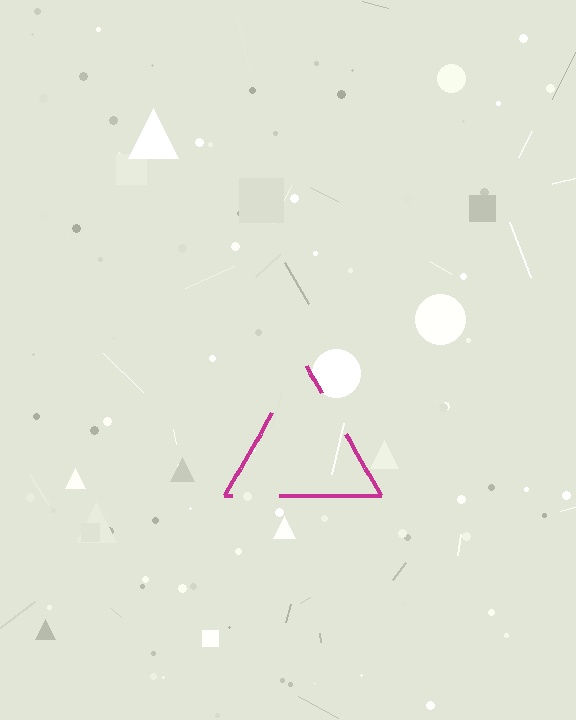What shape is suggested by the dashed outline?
The dashed outline suggests a triangle.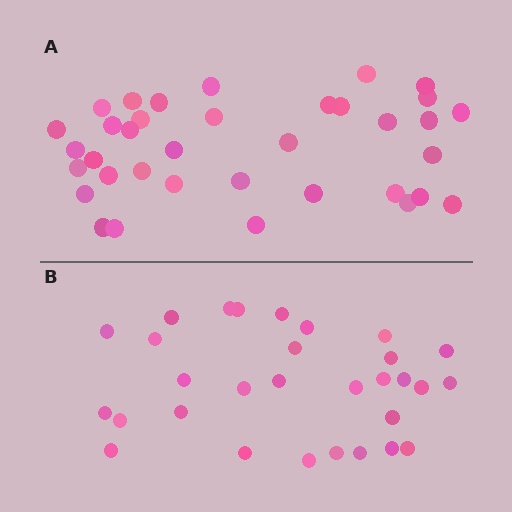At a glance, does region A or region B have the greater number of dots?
Region A (the top region) has more dots.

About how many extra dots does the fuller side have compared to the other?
Region A has about 6 more dots than region B.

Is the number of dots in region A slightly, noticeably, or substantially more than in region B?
Region A has only slightly more — the two regions are fairly close. The ratio is roughly 1.2 to 1.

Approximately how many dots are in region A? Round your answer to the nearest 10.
About 40 dots. (The exact count is 36, which rounds to 40.)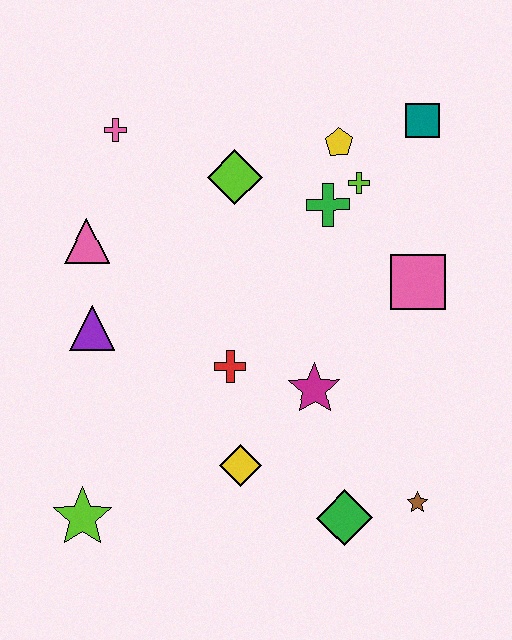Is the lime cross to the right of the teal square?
No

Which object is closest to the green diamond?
The brown star is closest to the green diamond.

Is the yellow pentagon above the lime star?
Yes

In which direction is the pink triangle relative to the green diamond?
The pink triangle is above the green diamond.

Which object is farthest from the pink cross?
The brown star is farthest from the pink cross.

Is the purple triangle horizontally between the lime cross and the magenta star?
No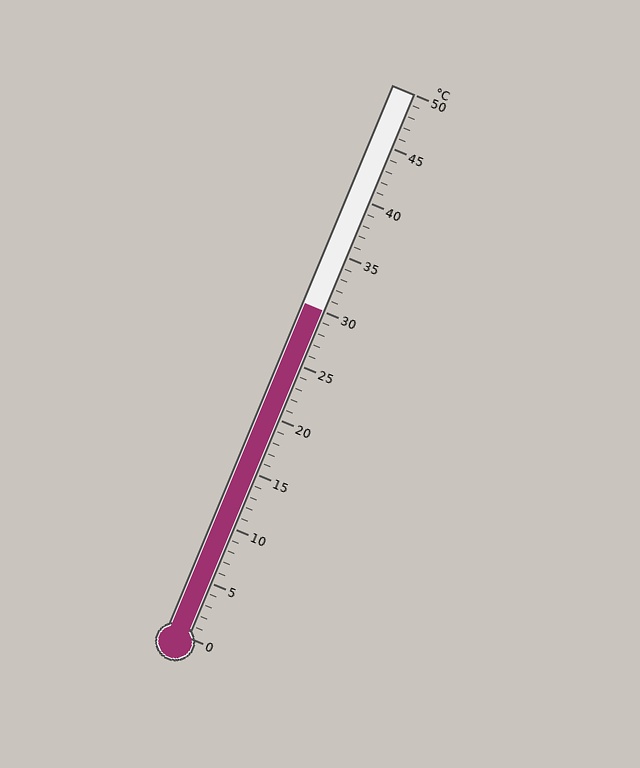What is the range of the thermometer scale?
The thermometer scale ranges from 0°C to 50°C.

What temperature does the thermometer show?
The thermometer shows approximately 30°C.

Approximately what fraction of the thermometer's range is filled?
The thermometer is filled to approximately 60% of its range.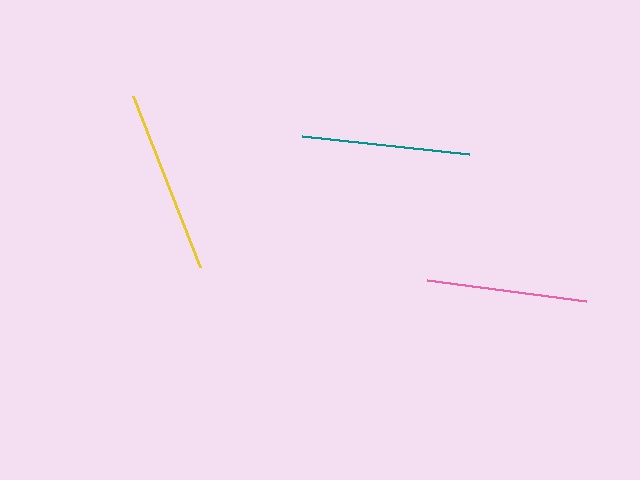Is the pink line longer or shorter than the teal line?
The teal line is longer than the pink line.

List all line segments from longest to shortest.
From longest to shortest: yellow, teal, pink.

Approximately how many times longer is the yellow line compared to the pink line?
The yellow line is approximately 1.1 times the length of the pink line.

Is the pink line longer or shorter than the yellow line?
The yellow line is longer than the pink line.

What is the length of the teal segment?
The teal segment is approximately 169 pixels long.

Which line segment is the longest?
The yellow line is the longest at approximately 184 pixels.